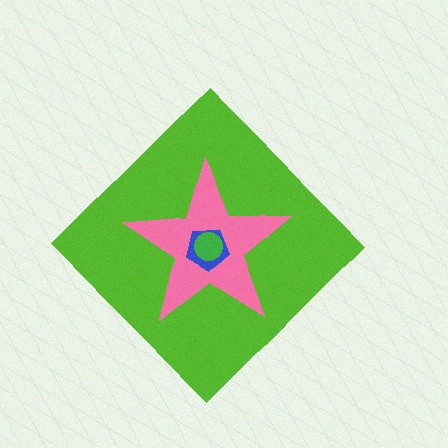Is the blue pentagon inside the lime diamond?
Yes.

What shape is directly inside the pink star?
The blue pentagon.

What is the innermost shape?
The green circle.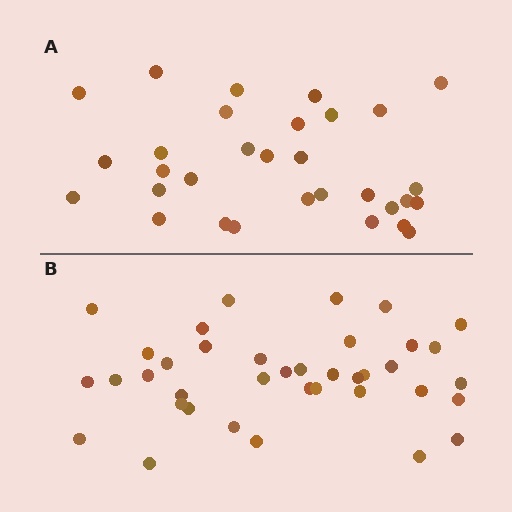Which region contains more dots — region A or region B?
Region B (the bottom region) has more dots.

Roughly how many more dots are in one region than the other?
Region B has roughly 8 or so more dots than region A.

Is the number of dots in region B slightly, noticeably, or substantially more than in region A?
Region B has only slightly more — the two regions are fairly close. The ratio is roughly 1.2 to 1.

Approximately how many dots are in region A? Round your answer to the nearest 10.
About 30 dots. (The exact count is 31, which rounds to 30.)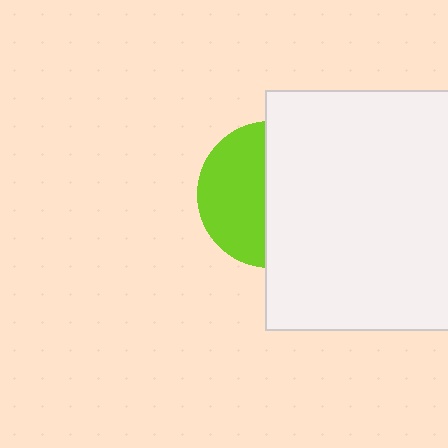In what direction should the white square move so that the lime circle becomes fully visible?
The white square should move right. That is the shortest direction to clear the overlap and leave the lime circle fully visible.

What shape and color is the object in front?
The object in front is a white square.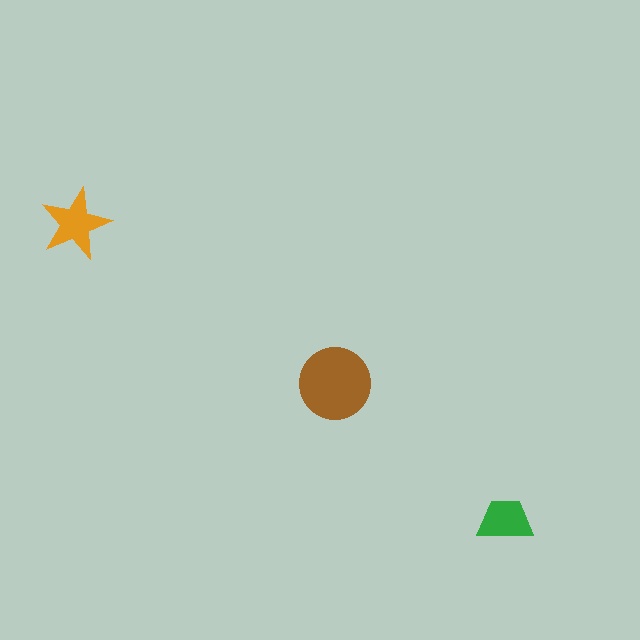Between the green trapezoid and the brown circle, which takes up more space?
The brown circle.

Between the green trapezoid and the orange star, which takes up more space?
The orange star.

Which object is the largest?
The brown circle.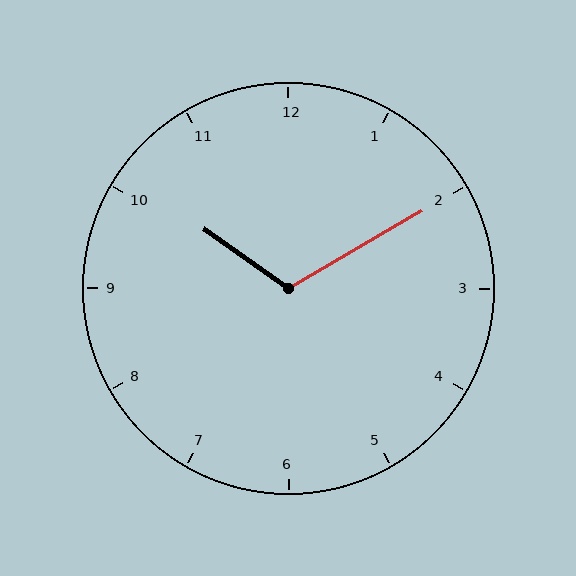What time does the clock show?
10:10.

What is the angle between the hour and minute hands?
Approximately 115 degrees.